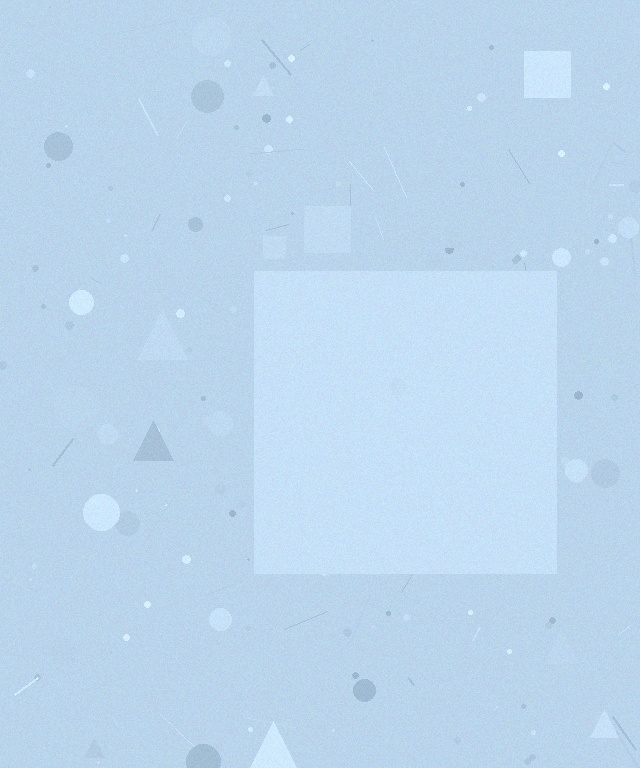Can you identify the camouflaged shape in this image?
The camouflaged shape is a square.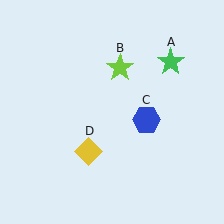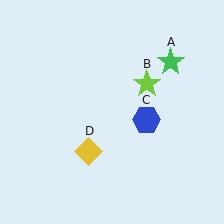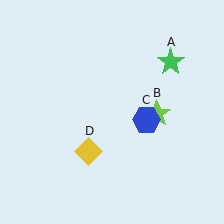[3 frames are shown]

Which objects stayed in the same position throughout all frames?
Green star (object A) and blue hexagon (object C) and yellow diamond (object D) remained stationary.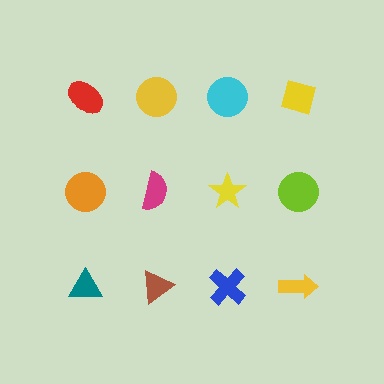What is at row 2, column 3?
A yellow star.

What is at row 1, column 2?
A yellow circle.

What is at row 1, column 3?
A cyan circle.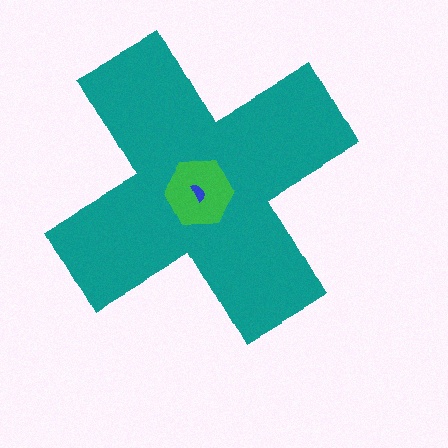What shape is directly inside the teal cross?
The green hexagon.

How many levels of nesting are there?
3.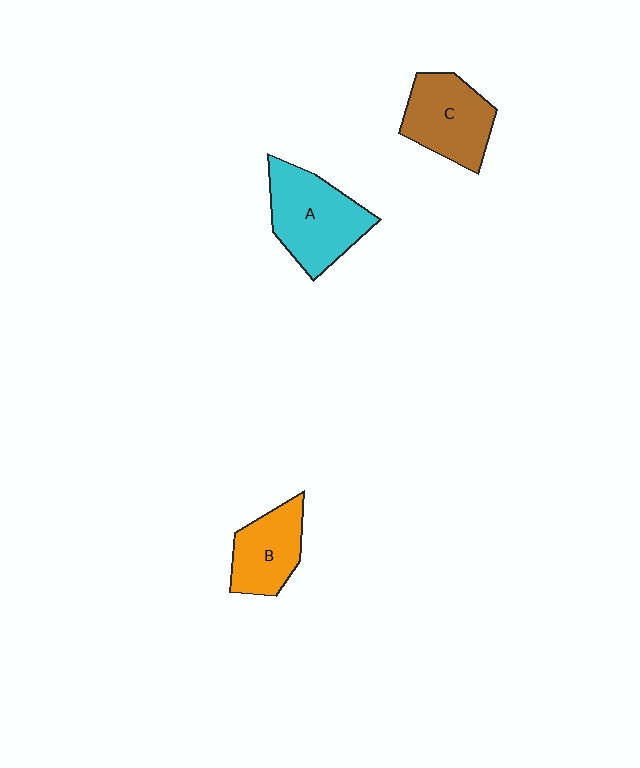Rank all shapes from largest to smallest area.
From largest to smallest: A (cyan), C (brown), B (orange).